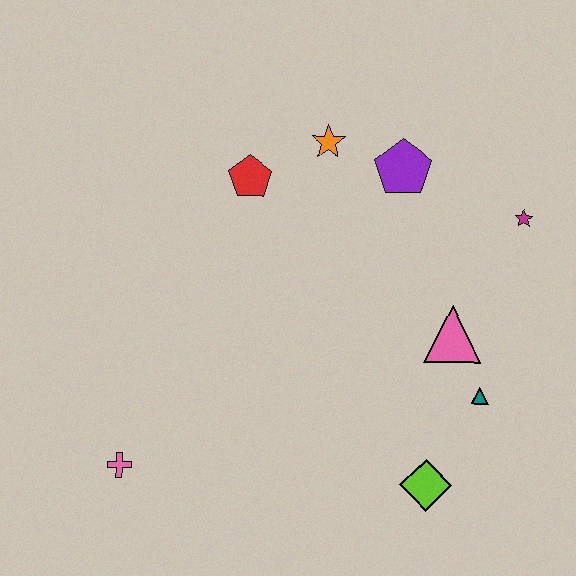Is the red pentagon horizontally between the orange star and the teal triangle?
No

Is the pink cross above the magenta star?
No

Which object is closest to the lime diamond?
The teal triangle is closest to the lime diamond.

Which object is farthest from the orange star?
The pink cross is farthest from the orange star.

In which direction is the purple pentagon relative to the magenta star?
The purple pentagon is to the left of the magenta star.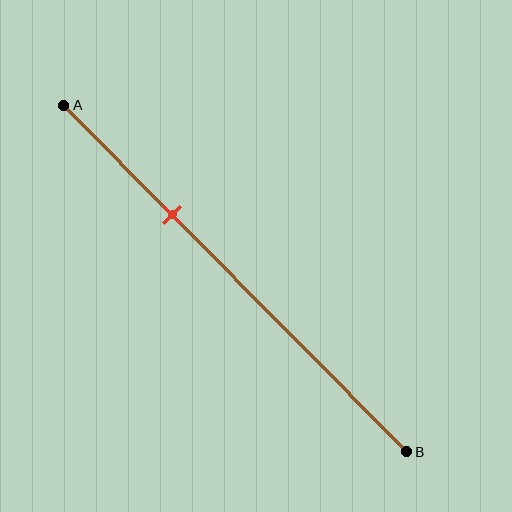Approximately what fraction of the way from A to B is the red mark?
The red mark is approximately 30% of the way from A to B.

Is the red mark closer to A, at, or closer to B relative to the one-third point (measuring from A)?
The red mark is approximately at the one-third point of segment AB.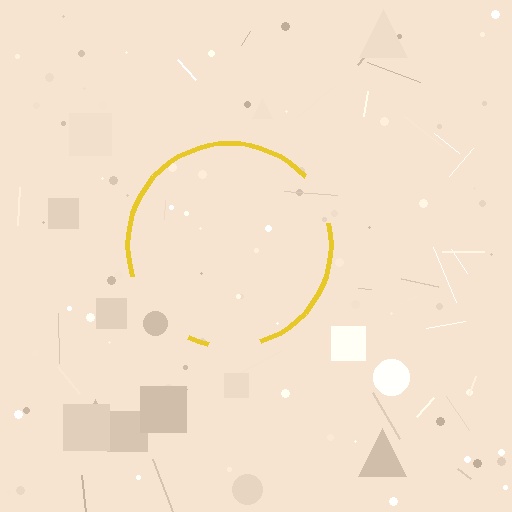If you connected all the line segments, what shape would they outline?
They would outline a circle.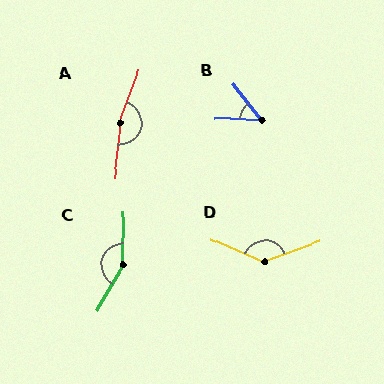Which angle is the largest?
A, at approximately 165 degrees.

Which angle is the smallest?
B, at approximately 49 degrees.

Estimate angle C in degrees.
Approximately 152 degrees.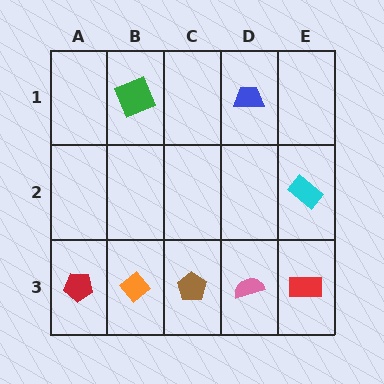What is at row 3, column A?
A red pentagon.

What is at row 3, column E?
A red rectangle.